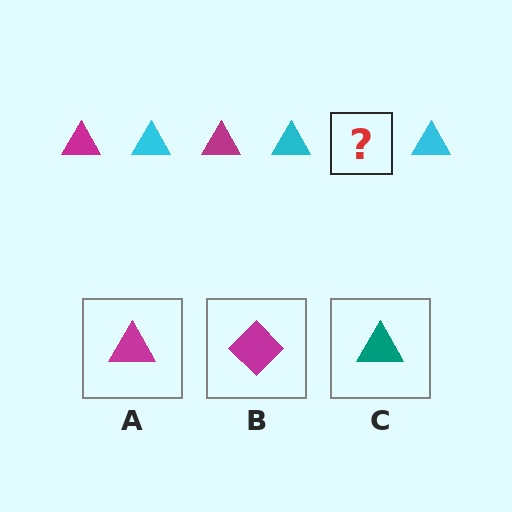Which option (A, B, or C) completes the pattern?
A.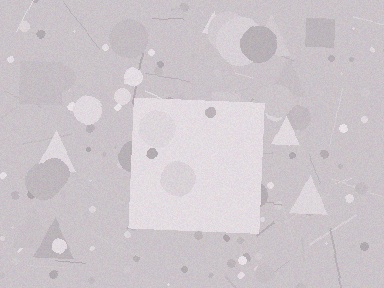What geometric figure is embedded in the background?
A square is embedded in the background.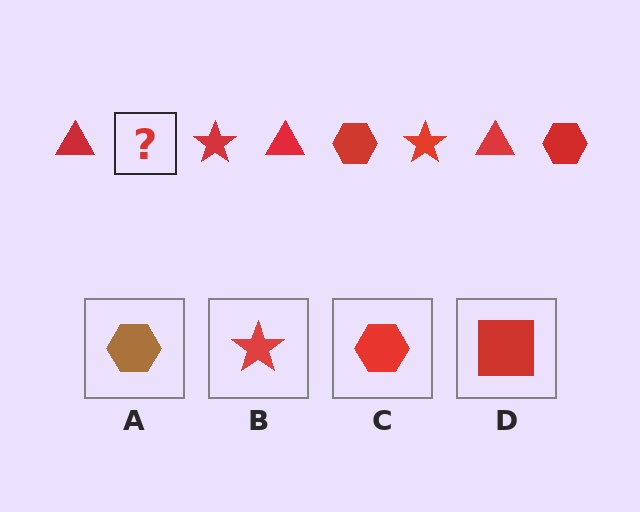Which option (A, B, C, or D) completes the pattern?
C.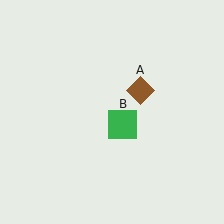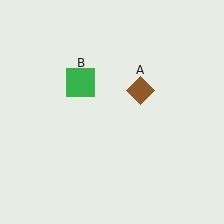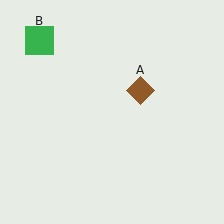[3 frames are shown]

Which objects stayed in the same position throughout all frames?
Brown diamond (object A) remained stationary.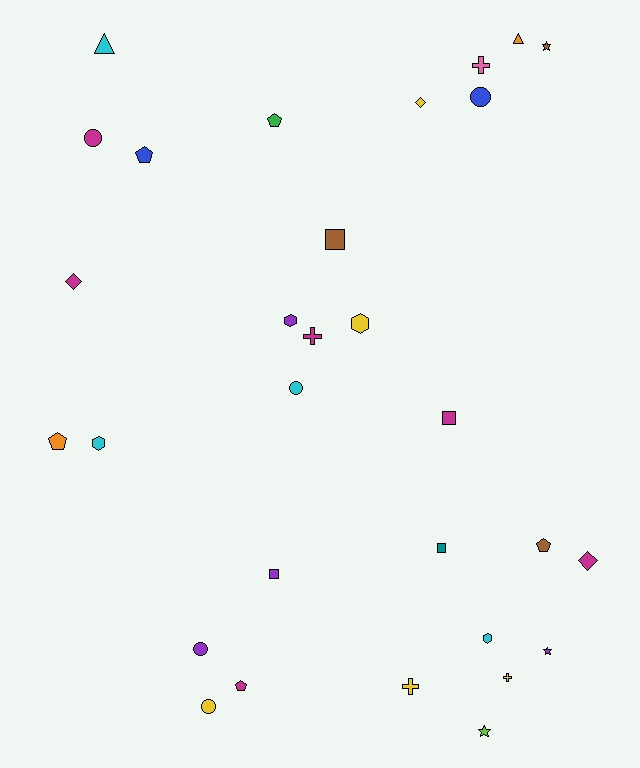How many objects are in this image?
There are 30 objects.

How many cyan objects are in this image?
There are 4 cyan objects.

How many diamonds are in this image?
There are 3 diamonds.